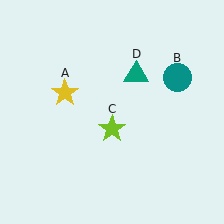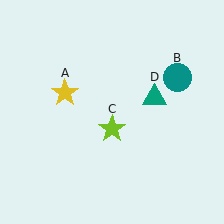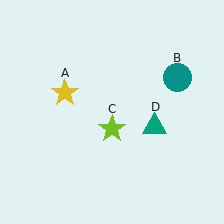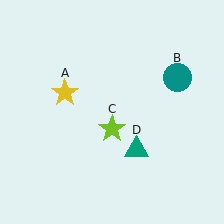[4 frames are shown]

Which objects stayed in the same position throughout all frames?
Yellow star (object A) and teal circle (object B) and lime star (object C) remained stationary.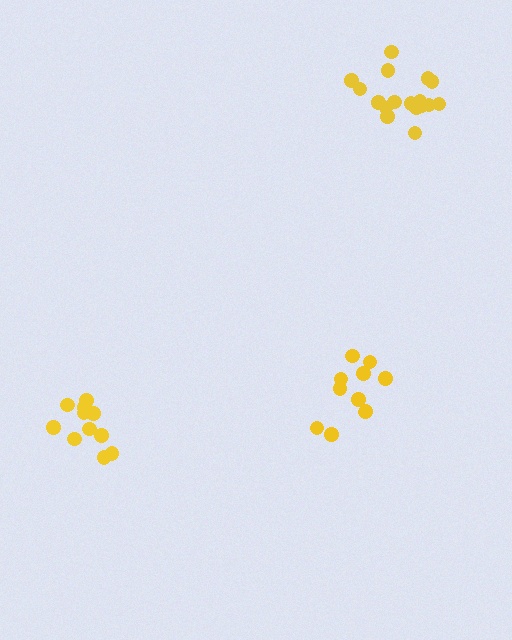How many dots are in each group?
Group 1: 17 dots, Group 2: 11 dots, Group 3: 11 dots (39 total).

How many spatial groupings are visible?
There are 3 spatial groupings.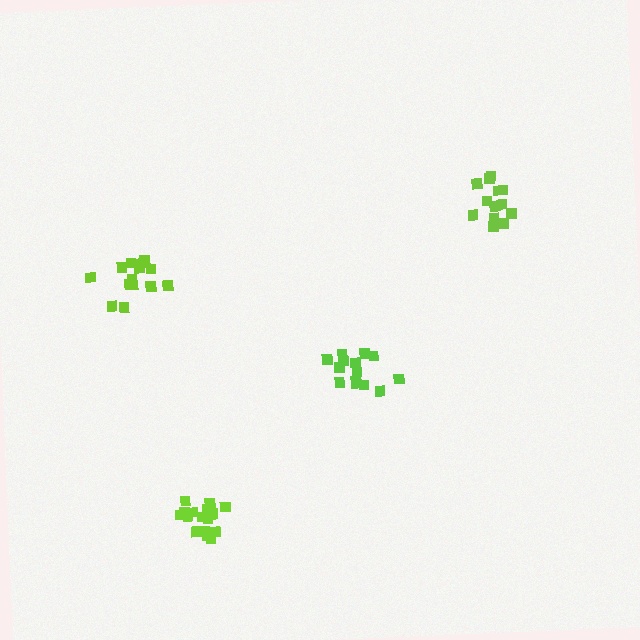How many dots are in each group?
Group 1: 14 dots, Group 2: 15 dots, Group 3: 18 dots, Group 4: 14 dots (61 total).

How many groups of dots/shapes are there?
There are 4 groups.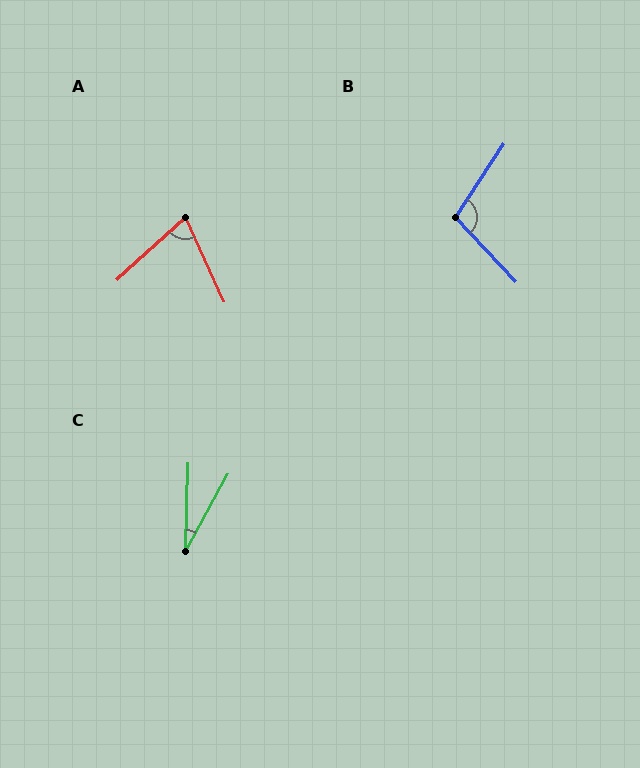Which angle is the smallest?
C, at approximately 27 degrees.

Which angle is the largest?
B, at approximately 104 degrees.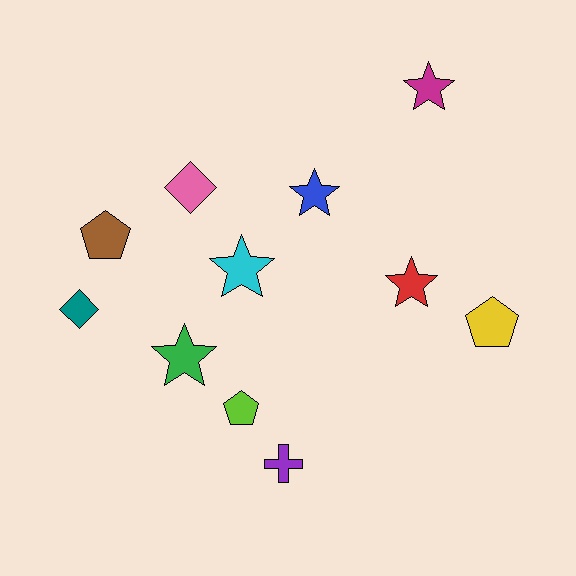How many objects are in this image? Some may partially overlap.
There are 11 objects.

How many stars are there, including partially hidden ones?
There are 5 stars.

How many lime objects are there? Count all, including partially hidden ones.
There is 1 lime object.